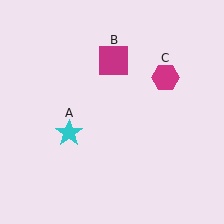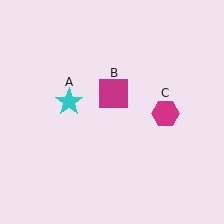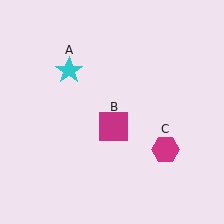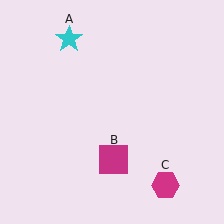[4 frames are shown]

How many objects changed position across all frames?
3 objects changed position: cyan star (object A), magenta square (object B), magenta hexagon (object C).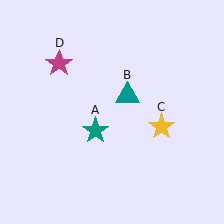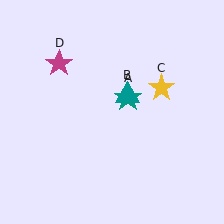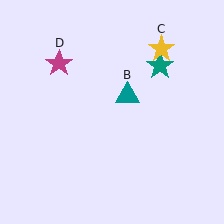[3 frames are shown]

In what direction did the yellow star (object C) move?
The yellow star (object C) moved up.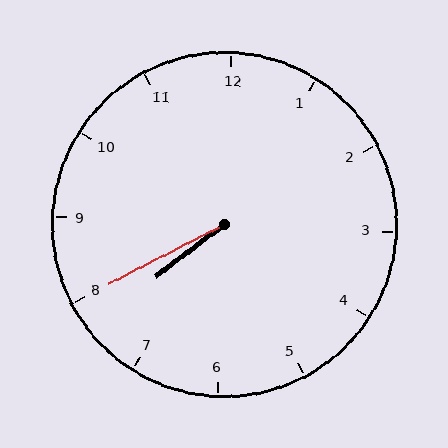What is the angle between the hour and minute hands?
Approximately 10 degrees.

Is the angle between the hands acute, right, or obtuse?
It is acute.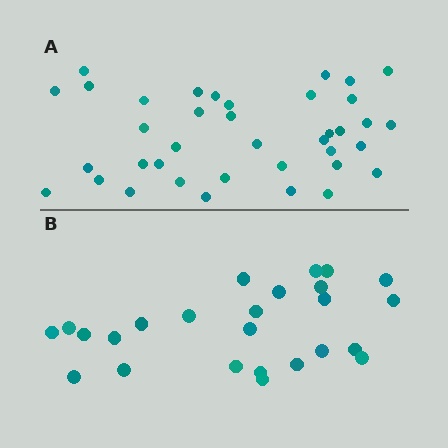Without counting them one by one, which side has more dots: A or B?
Region A (the top region) has more dots.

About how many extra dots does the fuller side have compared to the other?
Region A has approximately 15 more dots than region B.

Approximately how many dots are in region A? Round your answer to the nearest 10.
About 40 dots. (The exact count is 38, which rounds to 40.)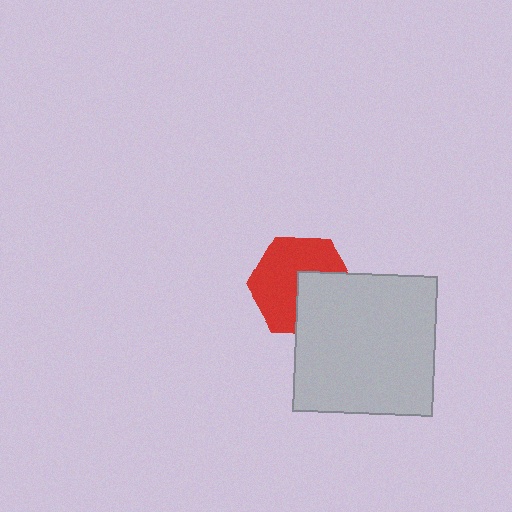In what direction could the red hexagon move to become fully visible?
The red hexagon could move toward the upper-left. That would shift it out from behind the light gray square entirely.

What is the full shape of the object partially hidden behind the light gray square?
The partially hidden object is a red hexagon.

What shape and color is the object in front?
The object in front is a light gray square.